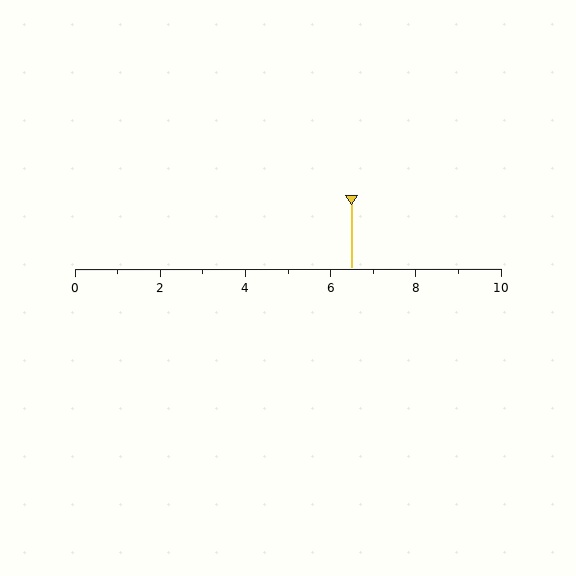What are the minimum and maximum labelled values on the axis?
The axis runs from 0 to 10.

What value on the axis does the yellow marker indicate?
The marker indicates approximately 6.5.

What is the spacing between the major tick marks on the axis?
The major ticks are spaced 2 apart.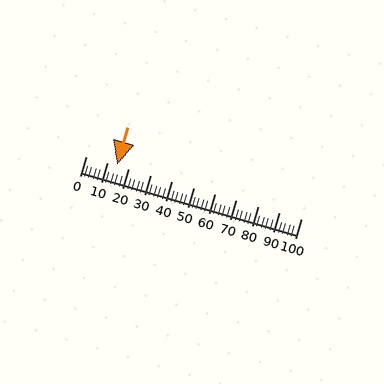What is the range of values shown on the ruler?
The ruler shows values from 0 to 100.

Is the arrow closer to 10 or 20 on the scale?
The arrow is closer to 10.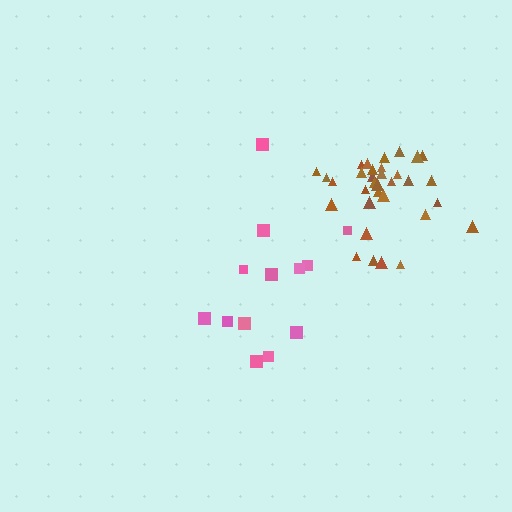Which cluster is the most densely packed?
Brown.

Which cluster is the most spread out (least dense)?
Pink.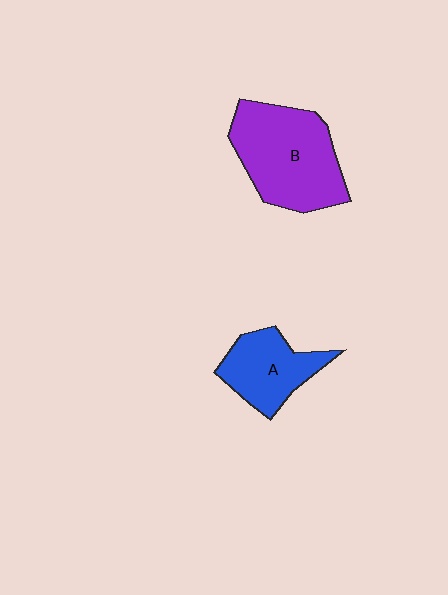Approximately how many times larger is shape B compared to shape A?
Approximately 1.7 times.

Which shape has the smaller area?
Shape A (blue).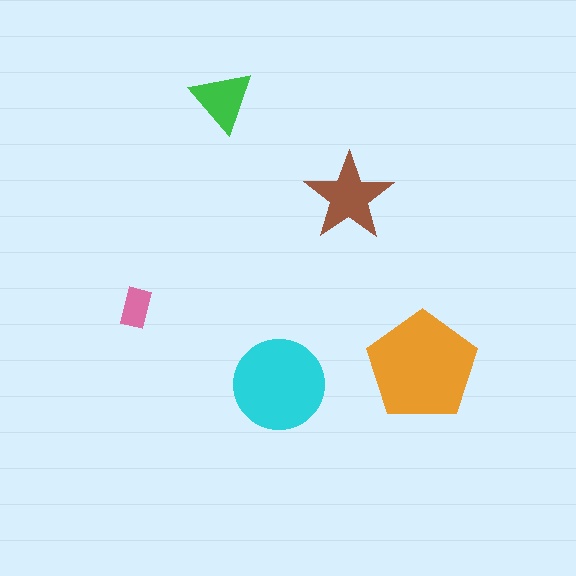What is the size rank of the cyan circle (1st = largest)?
2nd.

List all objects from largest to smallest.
The orange pentagon, the cyan circle, the brown star, the green triangle, the pink rectangle.